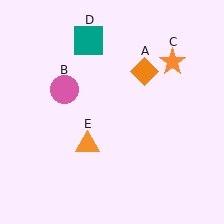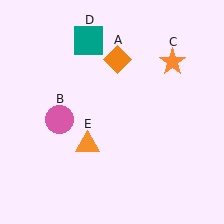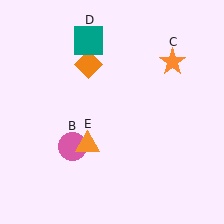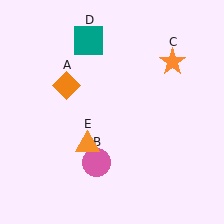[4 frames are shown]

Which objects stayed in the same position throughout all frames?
Orange star (object C) and teal square (object D) and orange triangle (object E) remained stationary.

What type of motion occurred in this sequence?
The orange diamond (object A), pink circle (object B) rotated counterclockwise around the center of the scene.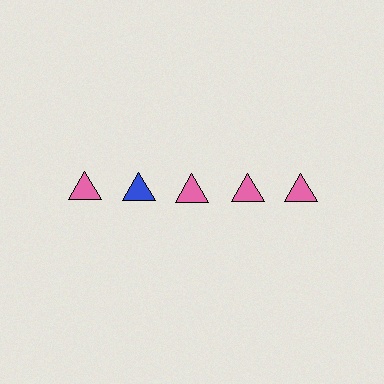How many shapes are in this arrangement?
There are 5 shapes arranged in a grid pattern.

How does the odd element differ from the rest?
It has a different color: blue instead of pink.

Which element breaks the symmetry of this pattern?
The blue triangle in the top row, second from left column breaks the symmetry. All other shapes are pink triangles.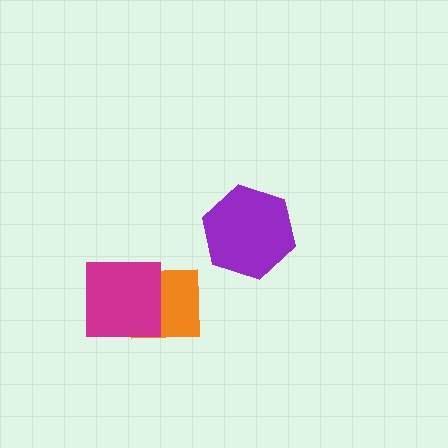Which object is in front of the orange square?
The magenta square is in front of the orange square.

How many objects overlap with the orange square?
1 object overlaps with the orange square.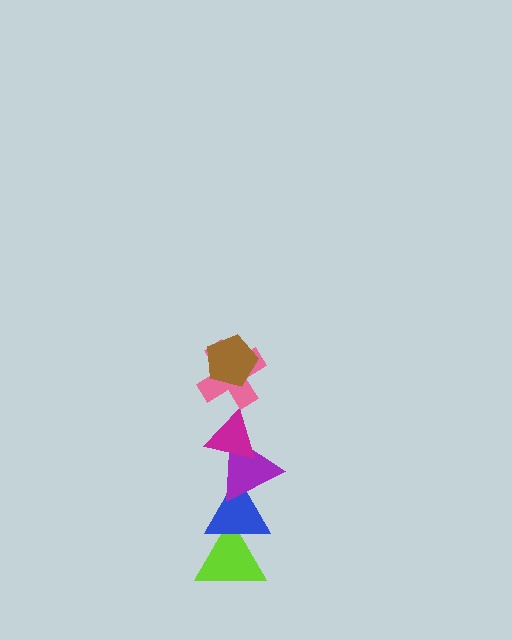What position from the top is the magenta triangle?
The magenta triangle is 3rd from the top.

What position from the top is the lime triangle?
The lime triangle is 6th from the top.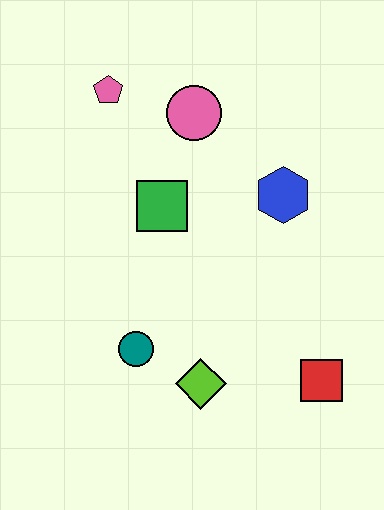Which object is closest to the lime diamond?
The teal circle is closest to the lime diamond.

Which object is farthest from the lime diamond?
The pink pentagon is farthest from the lime diamond.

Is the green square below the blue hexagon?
Yes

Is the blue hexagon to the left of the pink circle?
No